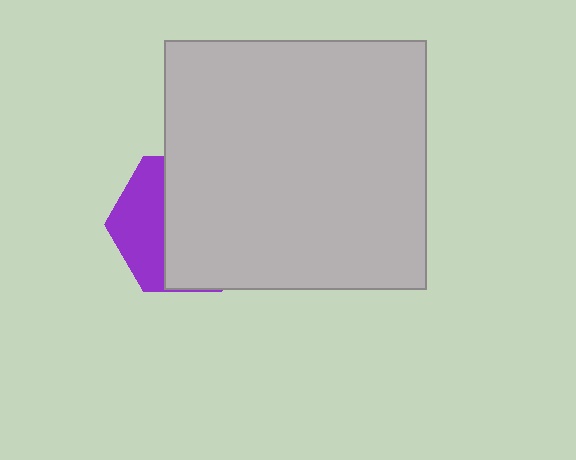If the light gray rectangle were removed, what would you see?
You would see the complete purple hexagon.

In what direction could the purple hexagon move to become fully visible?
The purple hexagon could move left. That would shift it out from behind the light gray rectangle entirely.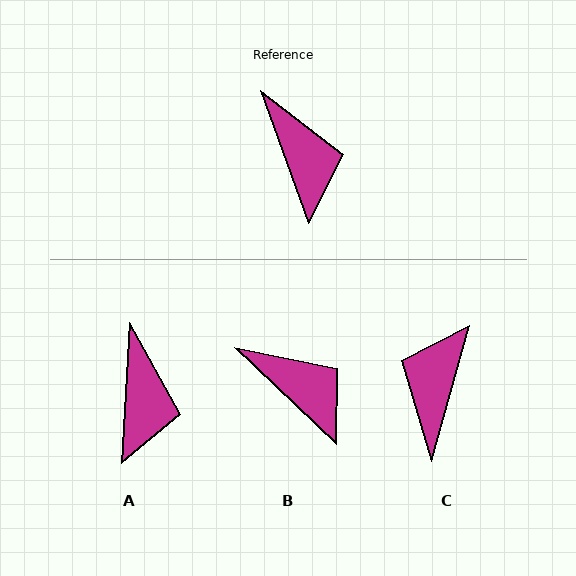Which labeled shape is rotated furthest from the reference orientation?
C, about 145 degrees away.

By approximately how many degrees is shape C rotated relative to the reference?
Approximately 145 degrees counter-clockwise.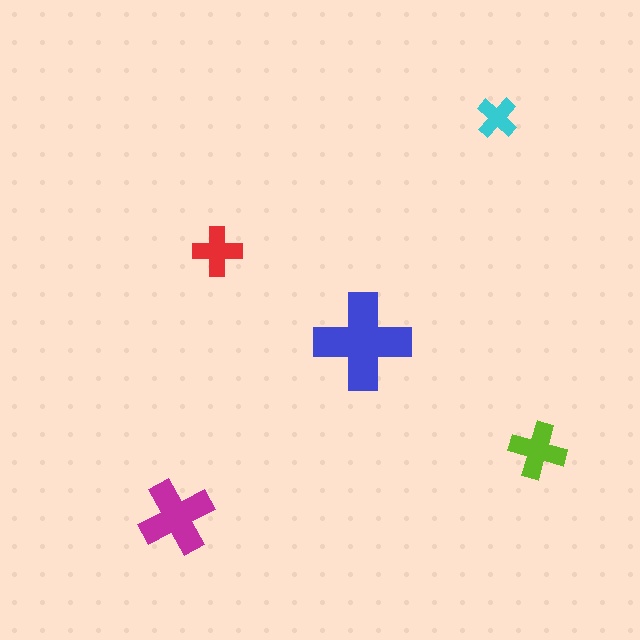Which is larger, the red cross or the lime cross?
The lime one.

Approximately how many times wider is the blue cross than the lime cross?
About 1.5 times wider.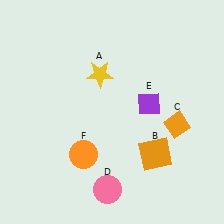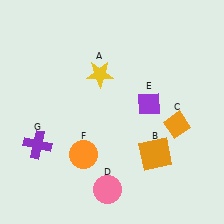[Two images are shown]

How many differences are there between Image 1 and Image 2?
There is 1 difference between the two images.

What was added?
A purple cross (G) was added in Image 2.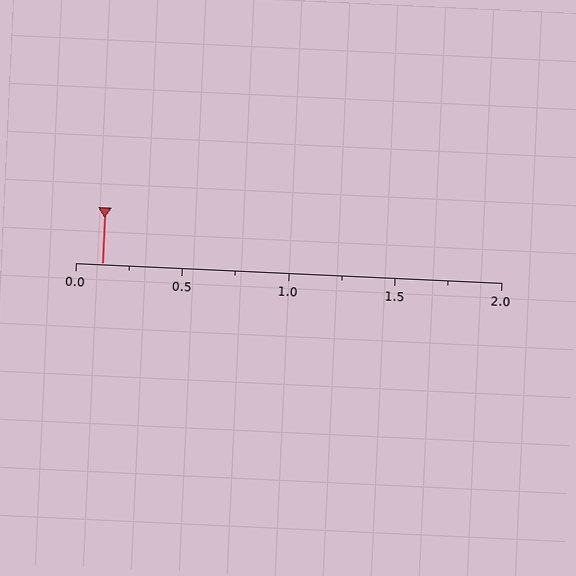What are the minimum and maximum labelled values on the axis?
The axis runs from 0.0 to 2.0.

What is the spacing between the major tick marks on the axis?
The major ticks are spaced 0.5 apart.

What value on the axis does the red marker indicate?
The marker indicates approximately 0.12.